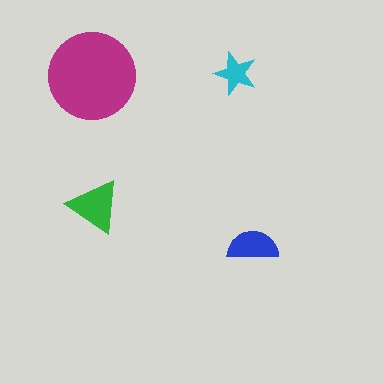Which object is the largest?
The magenta circle.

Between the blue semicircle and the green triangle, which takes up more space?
The green triangle.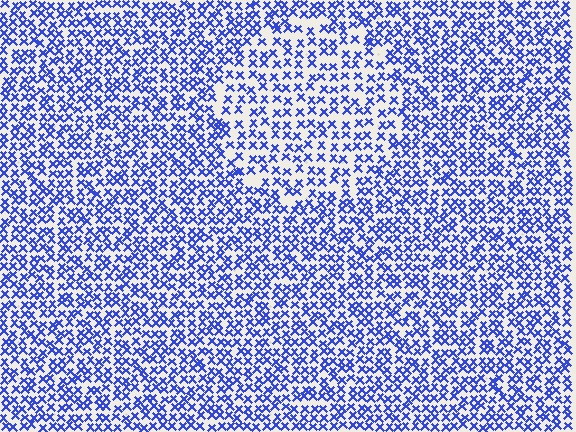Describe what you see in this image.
The image contains small blue elements arranged at two different densities. A circle-shaped region is visible where the elements are less densely packed than the surrounding area.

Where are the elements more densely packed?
The elements are more densely packed outside the circle boundary.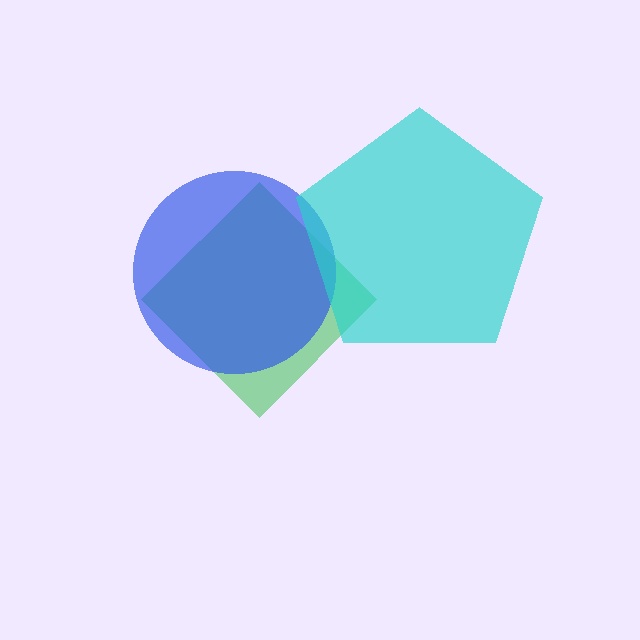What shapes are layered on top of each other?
The layered shapes are: a green diamond, a blue circle, a cyan pentagon.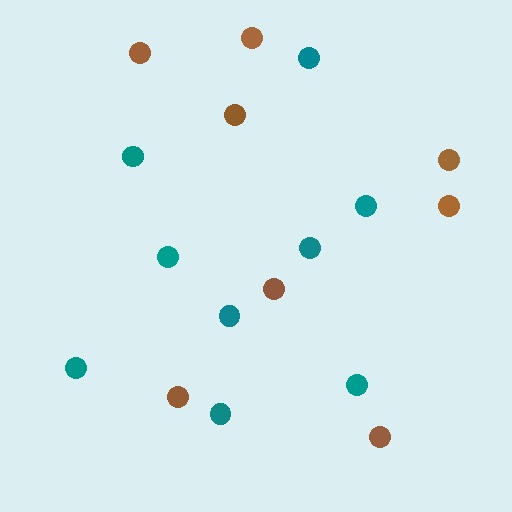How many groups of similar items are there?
There are 2 groups: one group of brown circles (8) and one group of teal circles (9).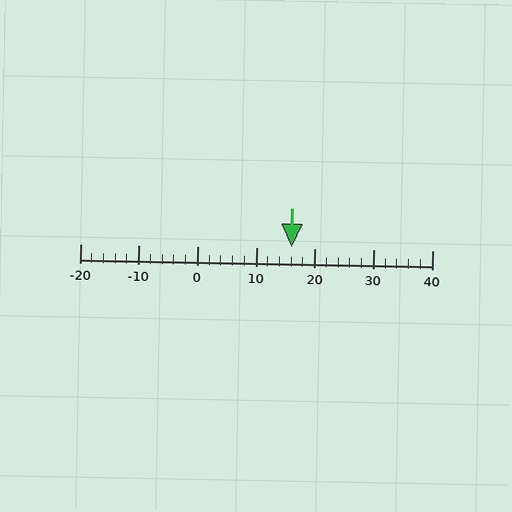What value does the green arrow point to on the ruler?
The green arrow points to approximately 16.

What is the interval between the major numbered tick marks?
The major tick marks are spaced 10 units apart.